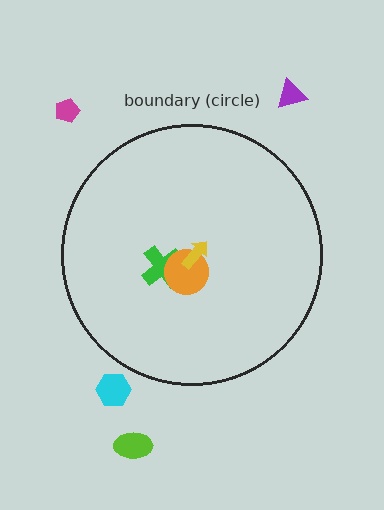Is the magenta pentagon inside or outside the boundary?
Outside.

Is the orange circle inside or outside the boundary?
Inside.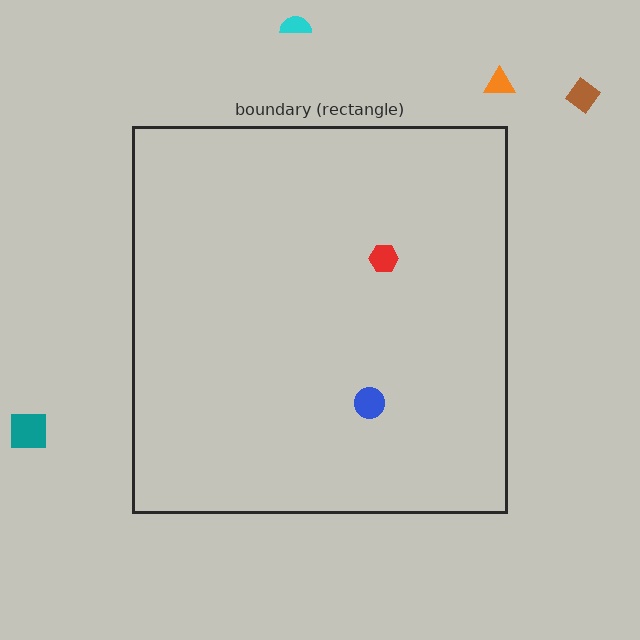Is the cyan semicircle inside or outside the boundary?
Outside.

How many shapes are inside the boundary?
2 inside, 4 outside.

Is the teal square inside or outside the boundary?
Outside.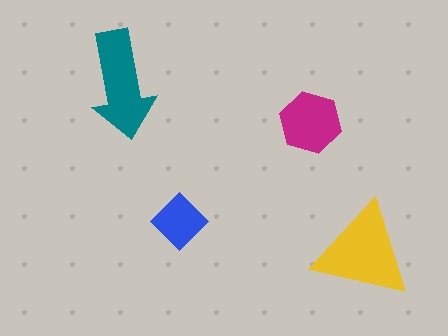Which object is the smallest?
The blue diamond.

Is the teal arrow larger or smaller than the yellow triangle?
Smaller.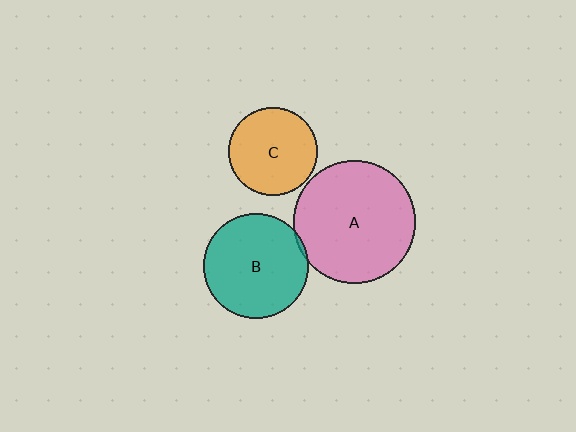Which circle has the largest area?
Circle A (pink).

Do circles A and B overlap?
Yes.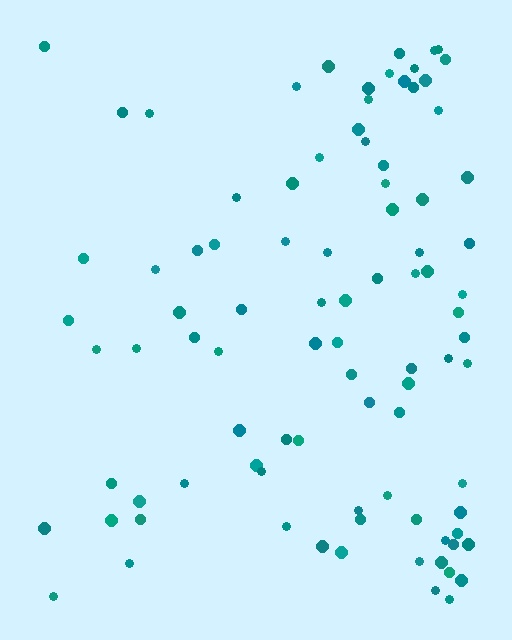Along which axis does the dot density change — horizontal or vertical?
Horizontal.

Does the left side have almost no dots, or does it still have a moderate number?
Still a moderate number, just noticeably fewer than the right.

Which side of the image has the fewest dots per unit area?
The left.